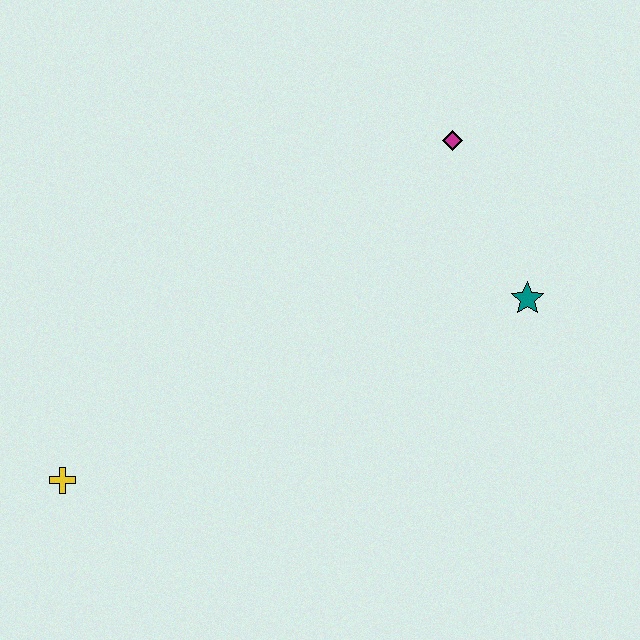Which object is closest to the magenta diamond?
The teal star is closest to the magenta diamond.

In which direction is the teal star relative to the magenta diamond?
The teal star is below the magenta diamond.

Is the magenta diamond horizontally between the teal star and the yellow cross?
Yes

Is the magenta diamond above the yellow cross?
Yes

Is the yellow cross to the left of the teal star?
Yes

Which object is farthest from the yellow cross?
The magenta diamond is farthest from the yellow cross.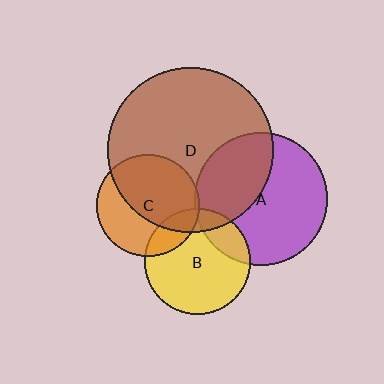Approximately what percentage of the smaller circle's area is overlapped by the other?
Approximately 5%.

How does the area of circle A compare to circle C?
Approximately 1.7 times.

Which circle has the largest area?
Circle D (brown).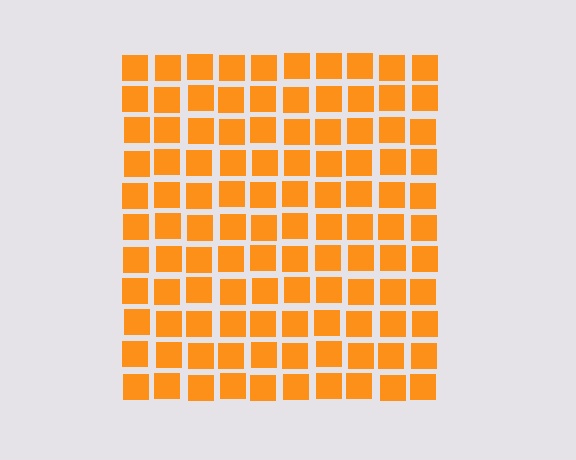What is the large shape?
The large shape is a square.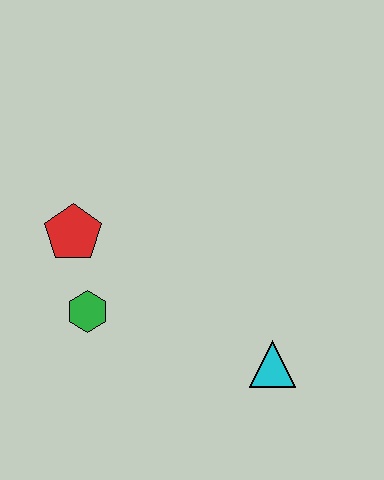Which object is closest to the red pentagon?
The green hexagon is closest to the red pentagon.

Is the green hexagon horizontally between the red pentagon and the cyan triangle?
Yes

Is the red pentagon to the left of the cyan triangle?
Yes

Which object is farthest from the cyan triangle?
The red pentagon is farthest from the cyan triangle.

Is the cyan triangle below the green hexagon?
Yes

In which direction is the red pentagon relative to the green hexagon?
The red pentagon is above the green hexagon.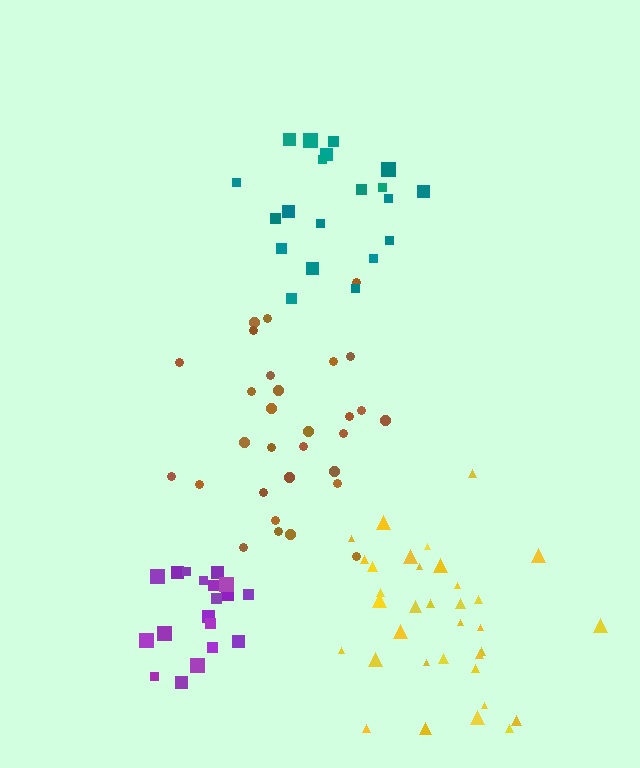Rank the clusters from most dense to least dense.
purple, teal, brown, yellow.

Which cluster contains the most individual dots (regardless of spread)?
Yellow (34).